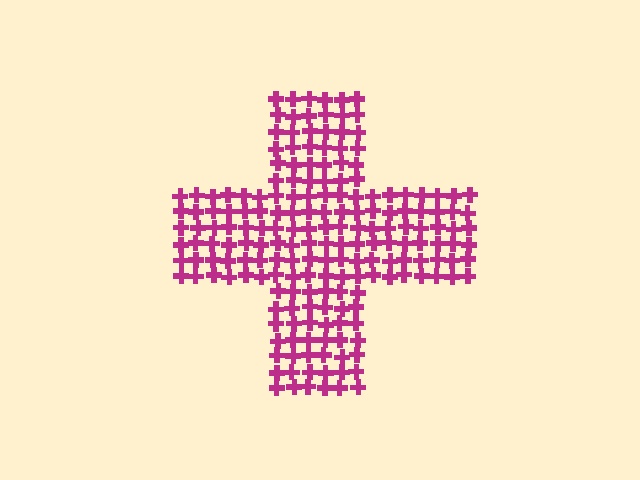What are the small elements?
The small elements are crosses.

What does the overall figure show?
The overall figure shows a cross.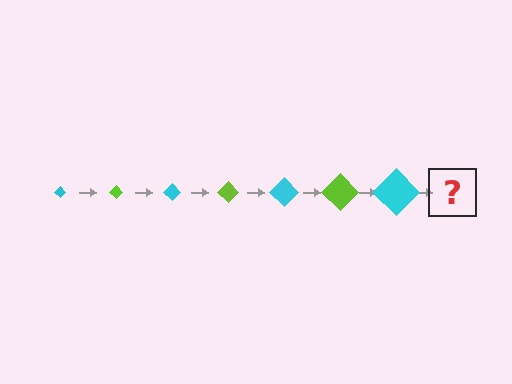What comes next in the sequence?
The next element should be a lime diamond, larger than the previous one.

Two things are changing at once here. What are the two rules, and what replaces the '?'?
The two rules are that the diamond grows larger each step and the color cycles through cyan and lime. The '?' should be a lime diamond, larger than the previous one.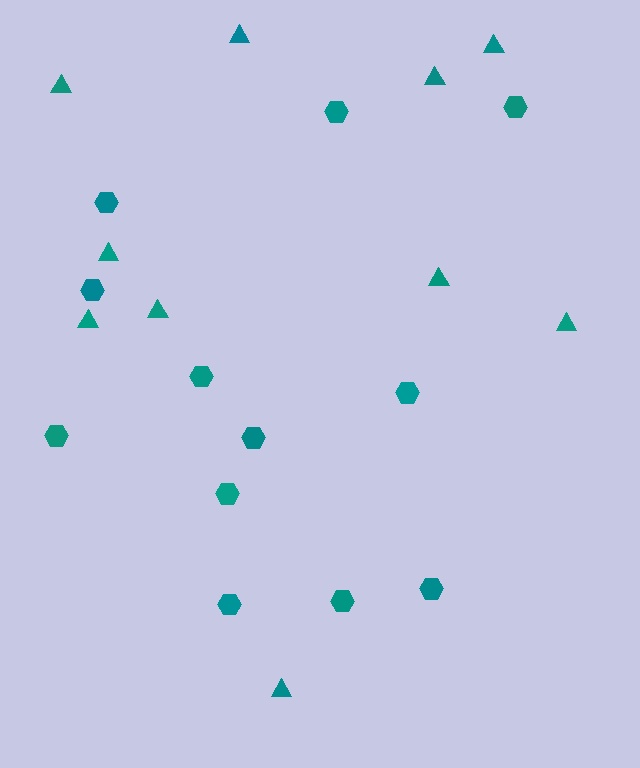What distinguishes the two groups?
There are 2 groups: one group of hexagons (12) and one group of triangles (10).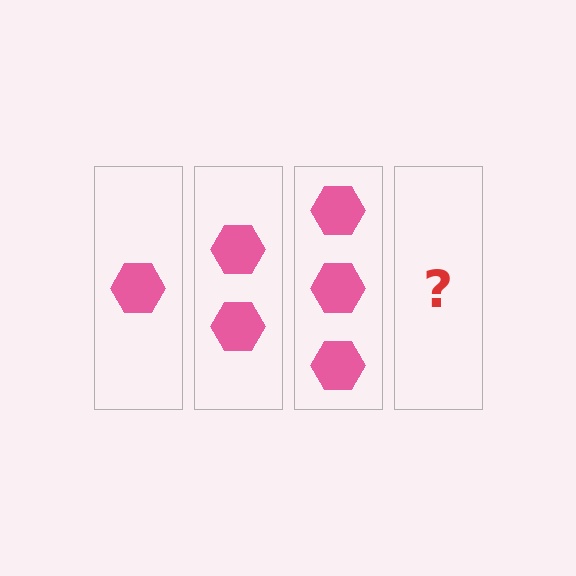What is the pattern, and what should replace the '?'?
The pattern is that each step adds one more hexagon. The '?' should be 4 hexagons.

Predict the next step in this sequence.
The next step is 4 hexagons.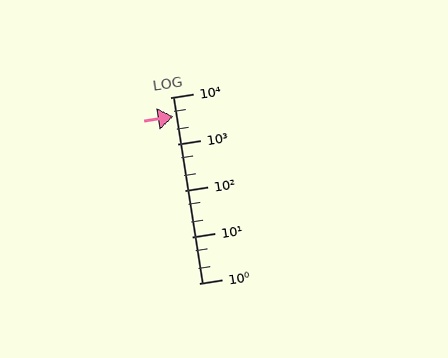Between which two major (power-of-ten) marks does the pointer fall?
The pointer is between 1000 and 10000.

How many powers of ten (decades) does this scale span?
The scale spans 4 decades, from 1 to 10000.